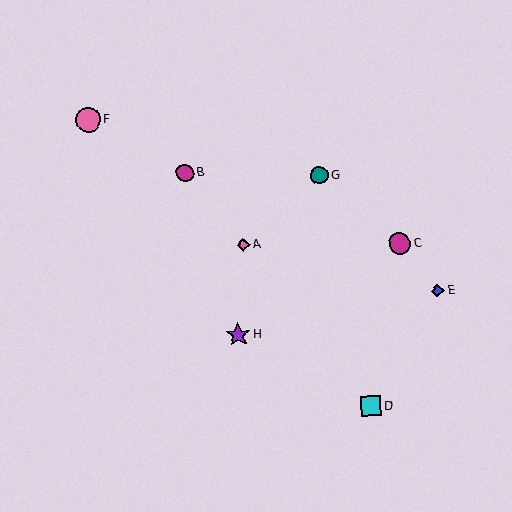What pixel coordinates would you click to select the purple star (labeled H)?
Click at (238, 335) to select the purple star H.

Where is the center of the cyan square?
The center of the cyan square is at (371, 406).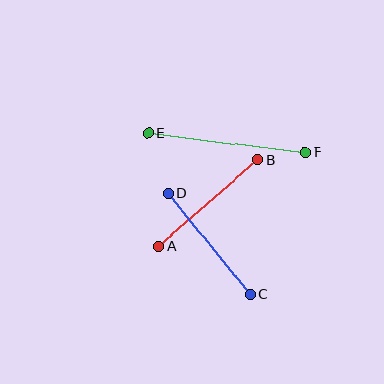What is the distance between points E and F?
The distance is approximately 157 pixels.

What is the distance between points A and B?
The distance is approximately 131 pixels.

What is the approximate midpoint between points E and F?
The midpoint is at approximately (227, 143) pixels.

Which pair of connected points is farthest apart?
Points E and F are farthest apart.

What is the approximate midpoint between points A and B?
The midpoint is at approximately (208, 203) pixels.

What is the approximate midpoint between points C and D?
The midpoint is at approximately (209, 244) pixels.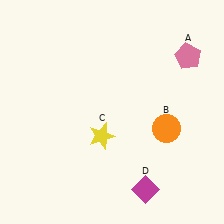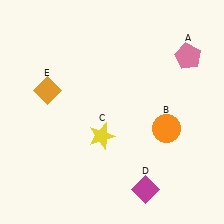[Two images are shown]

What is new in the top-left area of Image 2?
An orange diamond (E) was added in the top-left area of Image 2.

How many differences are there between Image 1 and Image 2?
There is 1 difference between the two images.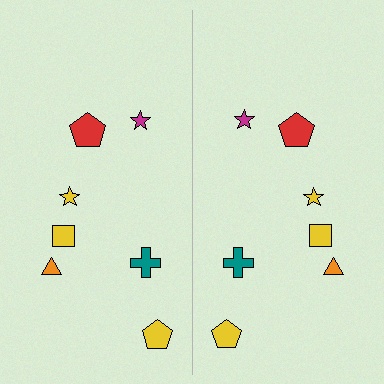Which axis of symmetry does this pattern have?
The pattern has a vertical axis of symmetry running through the center of the image.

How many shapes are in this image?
There are 14 shapes in this image.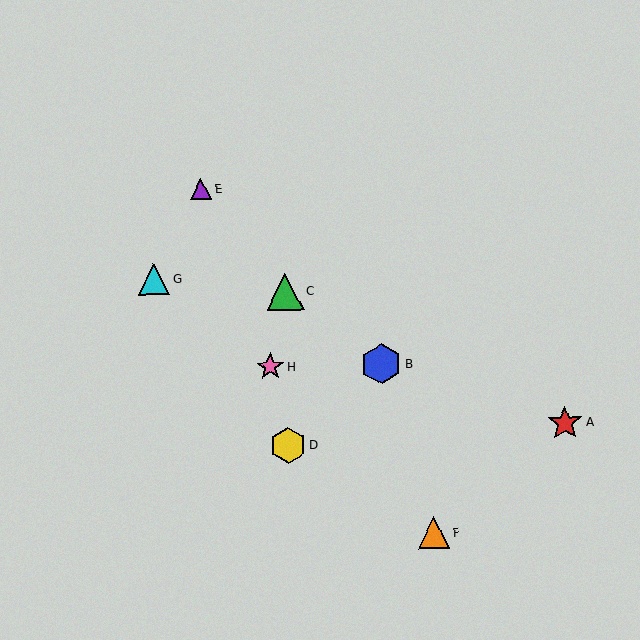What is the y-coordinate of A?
Object A is at y≈423.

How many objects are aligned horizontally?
2 objects (B, H) are aligned horizontally.